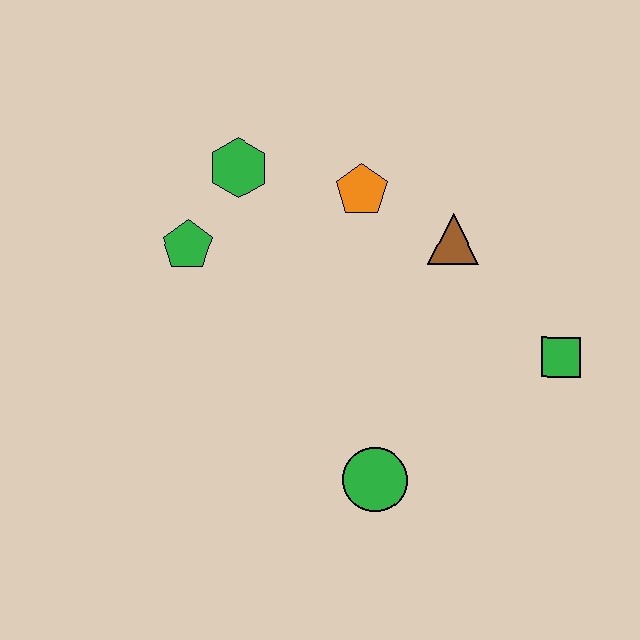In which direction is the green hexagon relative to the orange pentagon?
The green hexagon is to the left of the orange pentagon.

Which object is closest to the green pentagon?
The green hexagon is closest to the green pentagon.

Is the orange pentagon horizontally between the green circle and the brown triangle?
No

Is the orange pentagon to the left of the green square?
Yes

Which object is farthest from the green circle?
The green hexagon is farthest from the green circle.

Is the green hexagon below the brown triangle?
No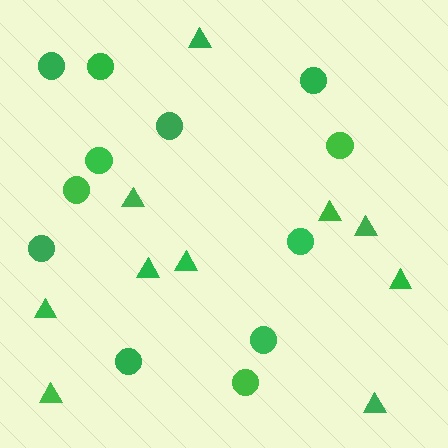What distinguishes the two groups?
There are 2 groups: one group of triangles (10) and one group of circles (12).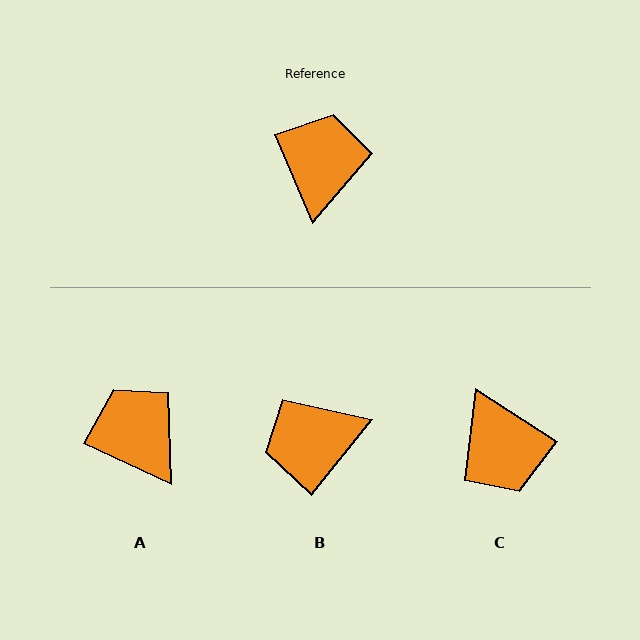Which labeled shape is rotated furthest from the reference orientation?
C, about 146 degrees away.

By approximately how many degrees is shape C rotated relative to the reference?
Approximately 146 degrees clockwise.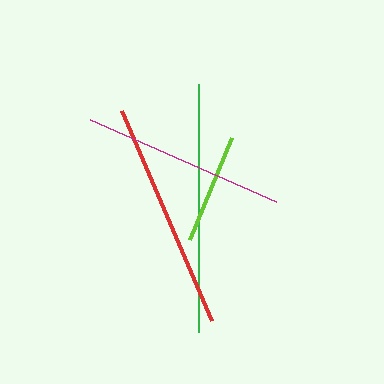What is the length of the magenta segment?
The magenta segment is approximately 203 pixels long.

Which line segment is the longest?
The green line is the longest at approximately 248 pixels.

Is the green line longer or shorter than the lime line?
The green line is longer than the lime line.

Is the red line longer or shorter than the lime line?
The red line is longer than the lime line.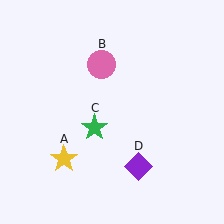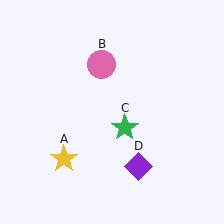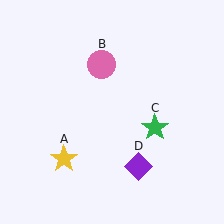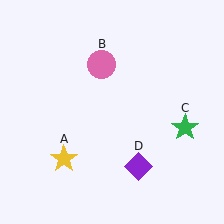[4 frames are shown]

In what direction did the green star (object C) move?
The green star (object C) moved right.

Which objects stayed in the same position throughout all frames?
Yellow star (object A) and pink circle (object B) and purple diamond (object D) remained stationary.